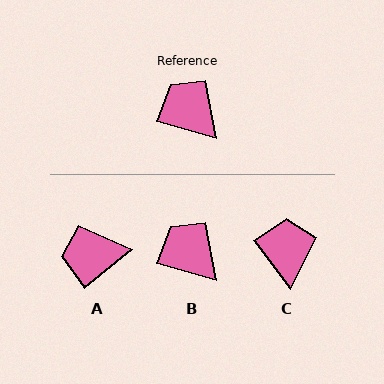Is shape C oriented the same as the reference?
No, it is off by about 38 degrees.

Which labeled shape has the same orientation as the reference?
B.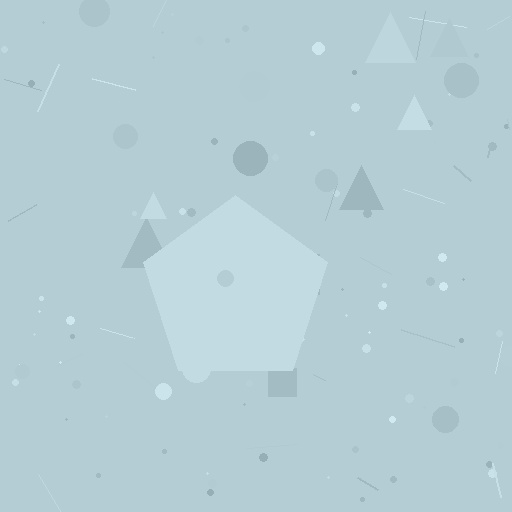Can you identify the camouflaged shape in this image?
The camouflaged shape is a pentagon.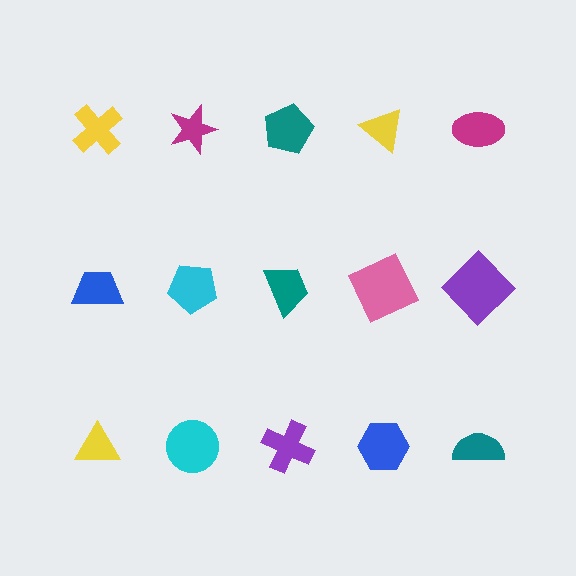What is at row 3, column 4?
A blue hexagon.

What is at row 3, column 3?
A purple cross.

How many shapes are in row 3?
5 shapes.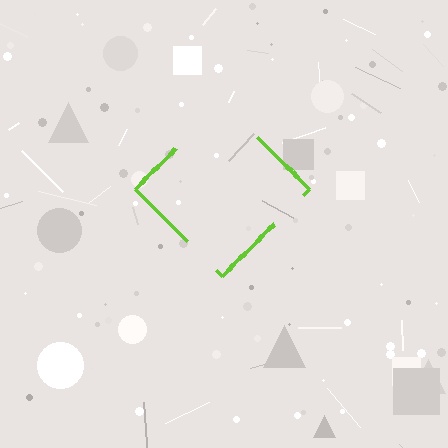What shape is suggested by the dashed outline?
The dashed outline suggests a diamond.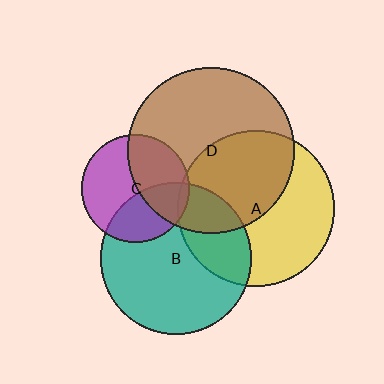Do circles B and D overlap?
Yes.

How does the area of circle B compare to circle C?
Approximately 2.0 times.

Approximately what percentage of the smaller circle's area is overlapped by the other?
Approximately 20%.